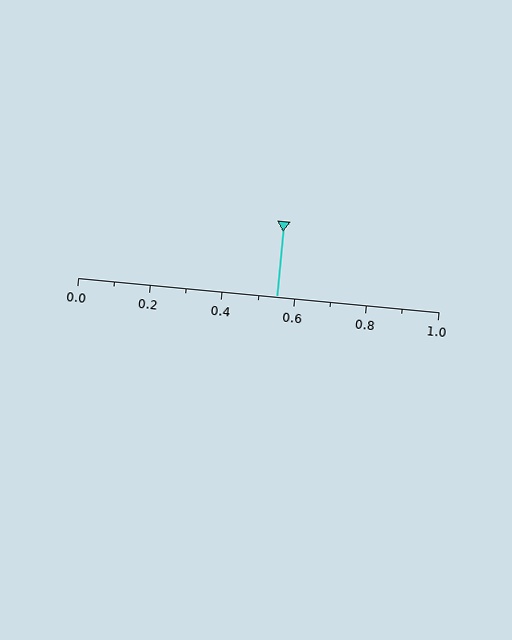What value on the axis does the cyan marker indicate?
The marker indicates approximately 0.55.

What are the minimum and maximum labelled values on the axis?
The axis runs from 0.0 to 1.0.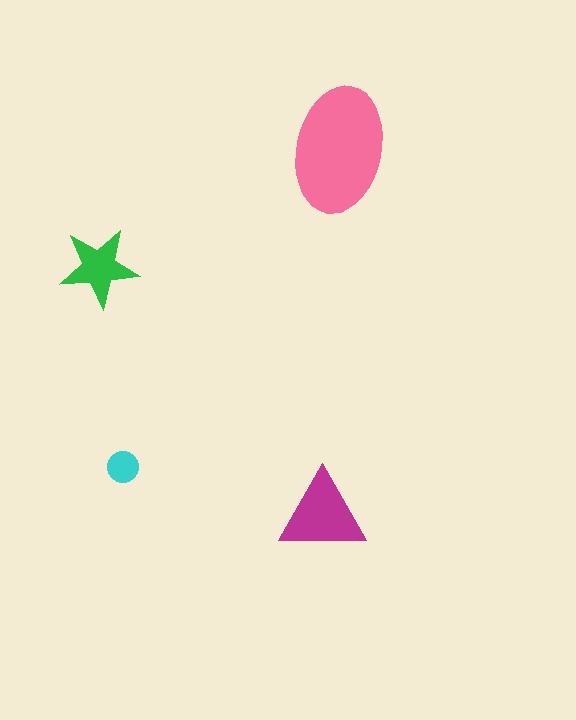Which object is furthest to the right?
The pink ellipse is rightmost.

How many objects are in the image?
There are 4 objects in the image.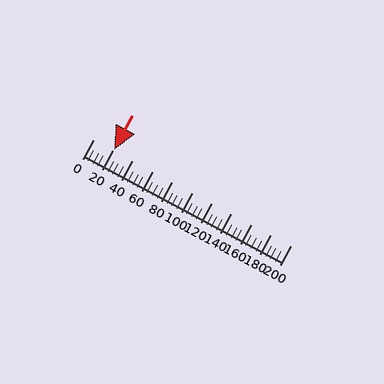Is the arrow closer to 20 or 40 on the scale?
The arrow is closer to 20.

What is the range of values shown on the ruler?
The ruler shows values from 0 to 200.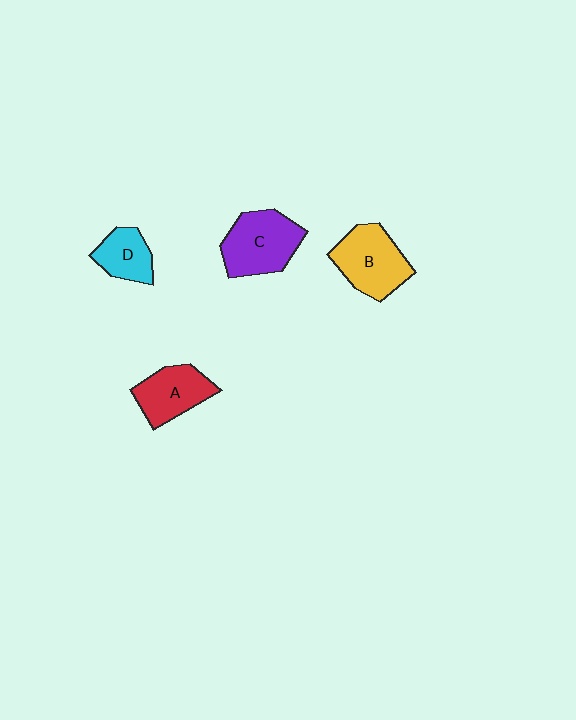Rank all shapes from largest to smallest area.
From largest to smallest: C (purple), B (yellow), A (red), D (cyan).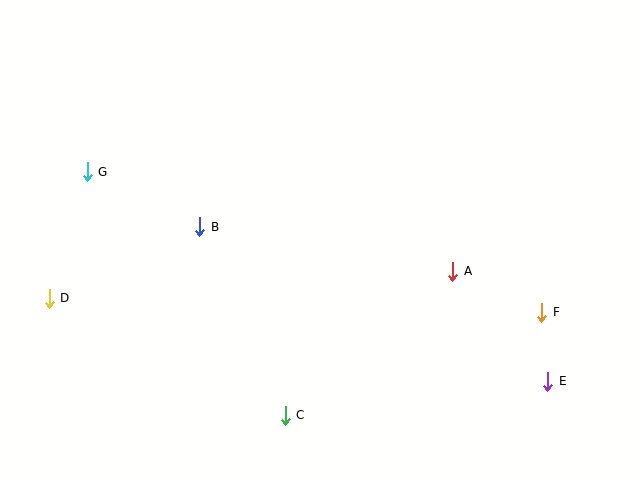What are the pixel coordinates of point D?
Point D is at (49, 298).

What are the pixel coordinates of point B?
Point B is at (200, 227).